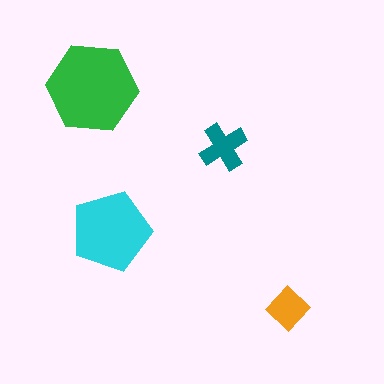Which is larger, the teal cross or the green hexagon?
The green hexagon.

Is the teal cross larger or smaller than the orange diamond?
Larger.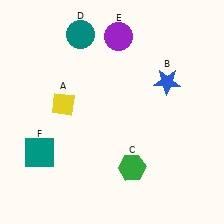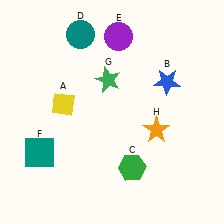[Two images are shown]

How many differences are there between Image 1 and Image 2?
There are 2 differences between the two images.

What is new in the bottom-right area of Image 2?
An orange star (H) was added in the bottom-right area of Image 2.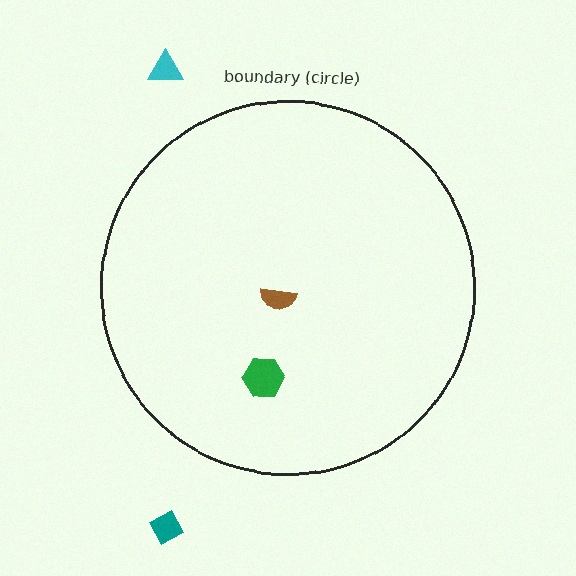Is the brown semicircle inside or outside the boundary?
Inside.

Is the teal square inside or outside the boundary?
Outside.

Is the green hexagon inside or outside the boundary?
Inside.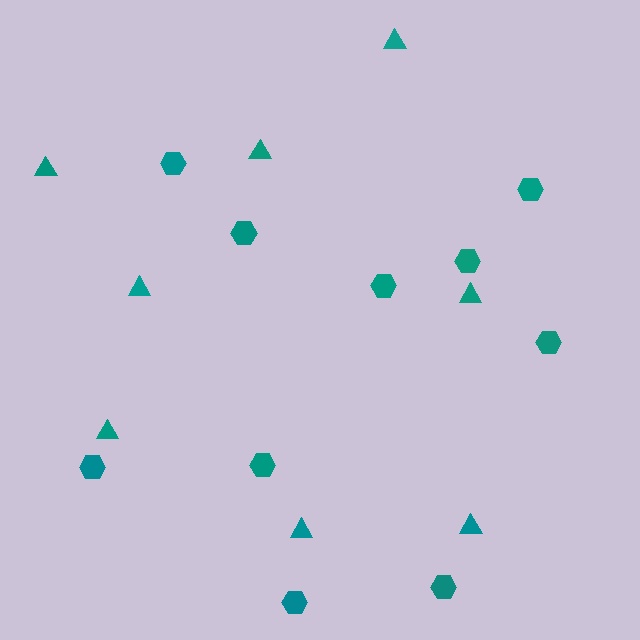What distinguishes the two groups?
There are 2 groups: one group of triangles (8) and one group of hexagons (10).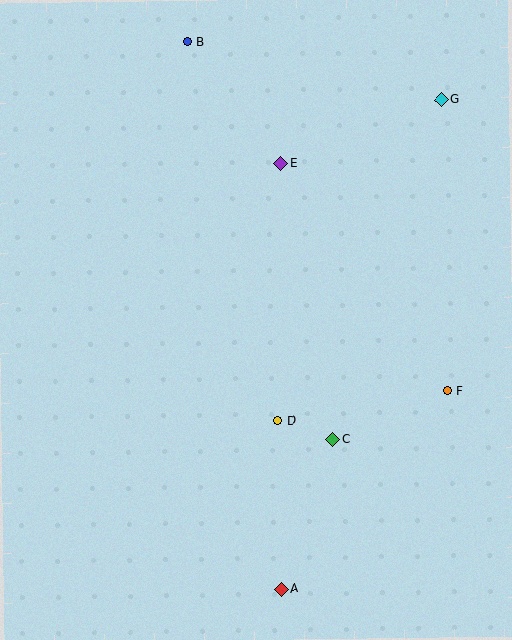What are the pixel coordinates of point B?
Point B is at (187, 42).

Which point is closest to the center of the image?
Point D at (278, 421) is closest to the center.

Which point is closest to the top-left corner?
Point B is closest to the top-left corner.